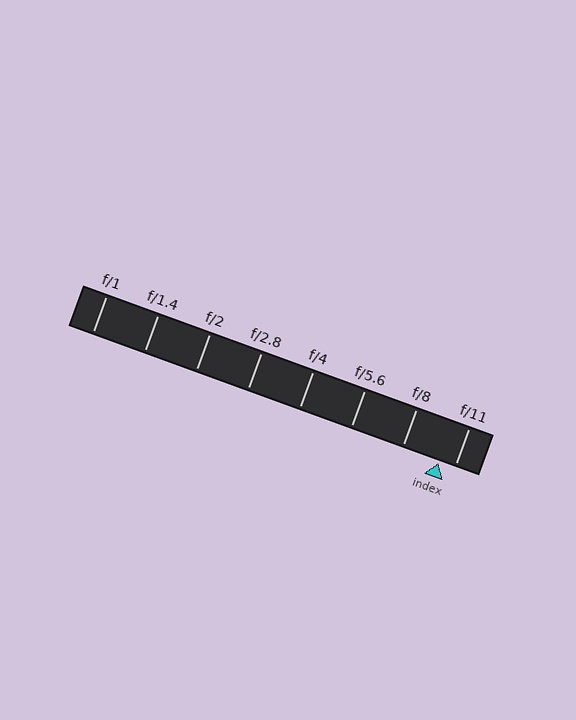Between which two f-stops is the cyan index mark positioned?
The index mark is between f/8 and f/11.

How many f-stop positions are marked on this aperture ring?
There are 8 f-stop positions marked.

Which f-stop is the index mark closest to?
The index mark is closest to f/11.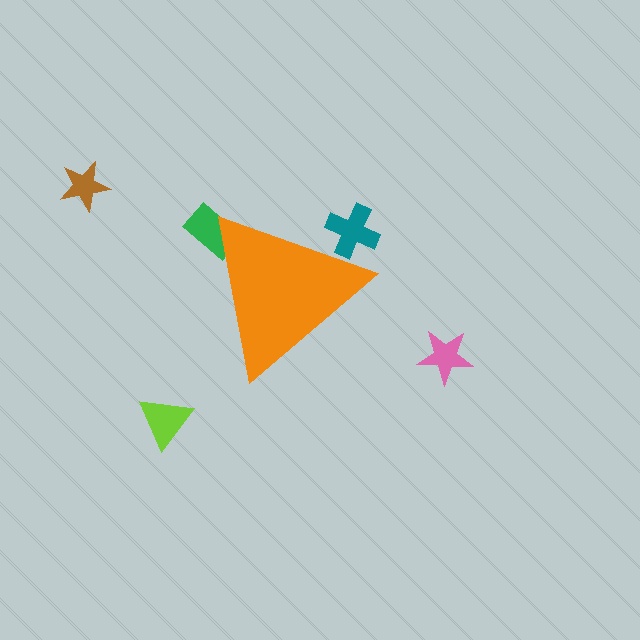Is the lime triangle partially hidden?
No, the lime triangle is fully visible.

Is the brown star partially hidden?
No, the brown star is fully visible.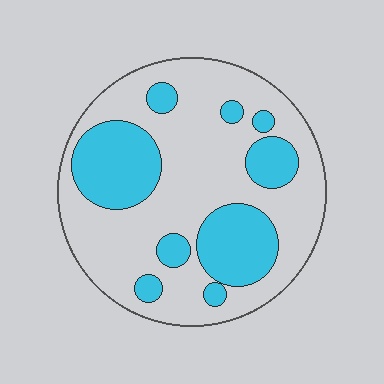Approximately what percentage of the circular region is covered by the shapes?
Approximately 30%.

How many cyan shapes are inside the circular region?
9.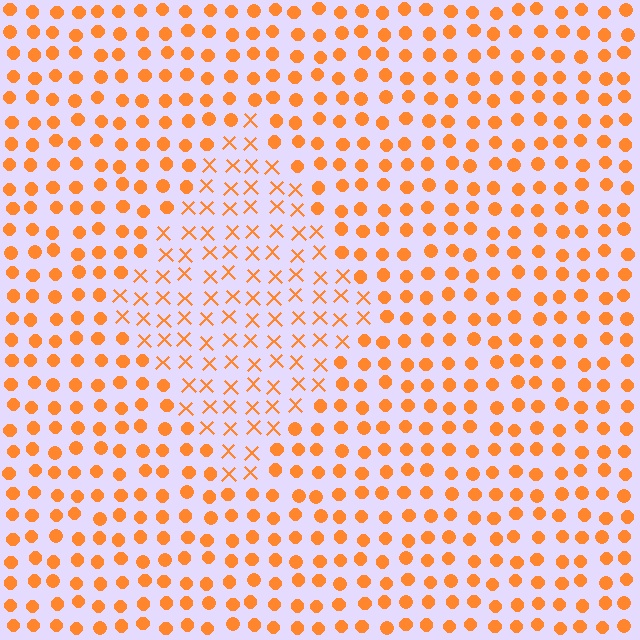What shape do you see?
I see a diamond.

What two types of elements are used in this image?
The image uses X marks inside the diamond region and circles outside it.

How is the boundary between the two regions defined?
The boundary is defined by a change in element shape: X marks inside vs. circles outside. All elements share the same color and spacing.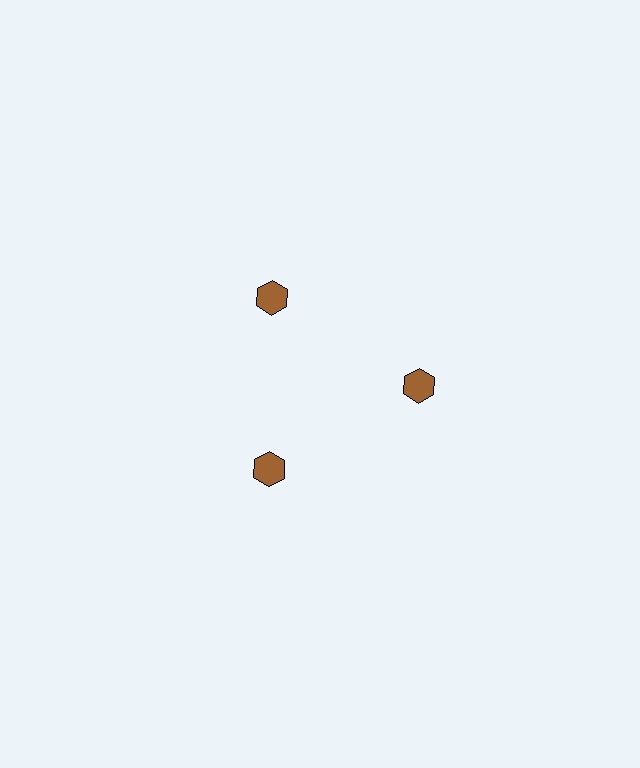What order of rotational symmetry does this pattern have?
This pattern has 3-fold rotational symmetry.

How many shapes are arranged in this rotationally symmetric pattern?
There are 3 shapes, arranged in 3 groups of 1.